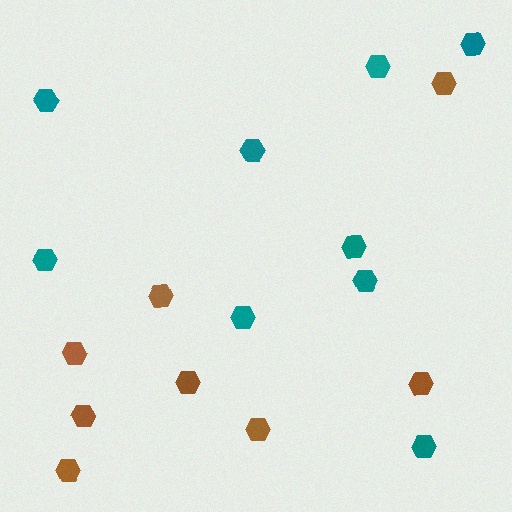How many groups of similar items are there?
There are 2 groups: one group of brown hexagons (8) and one group of teal hexagons (9).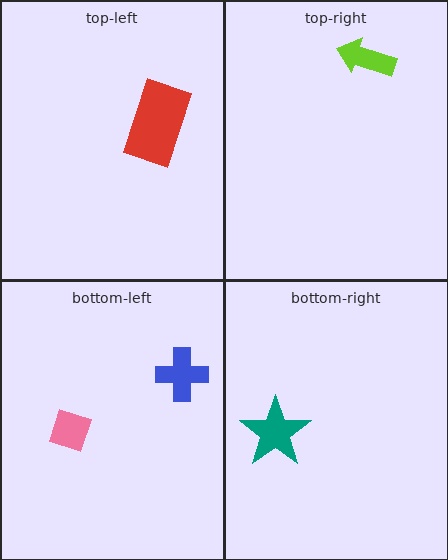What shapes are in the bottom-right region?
The teal star.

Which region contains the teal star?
The bottom-right region.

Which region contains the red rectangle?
The top-left region.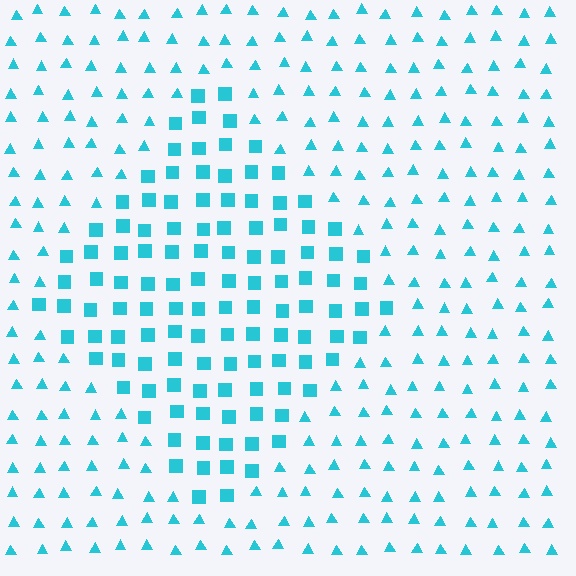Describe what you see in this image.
The image is filled with small cyan elements arranged in a uniform grid. A diamond-shaped region contains squares, while the surrounding area contains triangles. The boundary is defined purely by the change in element shape.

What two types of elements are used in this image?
The image uses squares inside the diamond region and triangles outside it.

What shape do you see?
I see a diamond.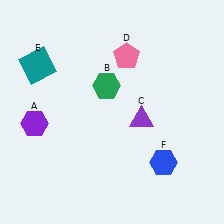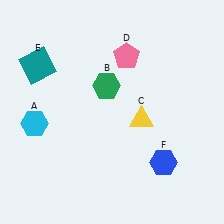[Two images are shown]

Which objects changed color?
A changed from purple to cyan. C changed from purple to yellow.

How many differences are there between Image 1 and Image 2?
There are 2 differences between the two images.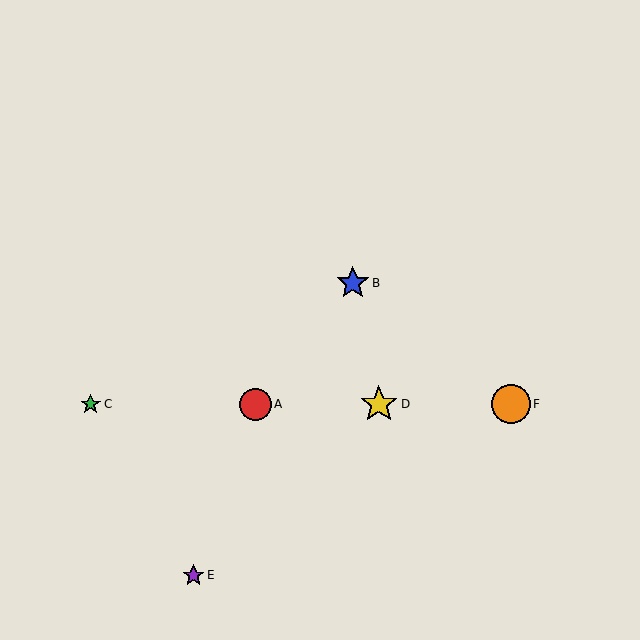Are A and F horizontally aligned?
Yes, both are at y≈404.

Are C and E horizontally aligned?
No, C is at y≈404 and E is at y≈575.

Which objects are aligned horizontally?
Objects A, C, D, F are aligned horizontally.